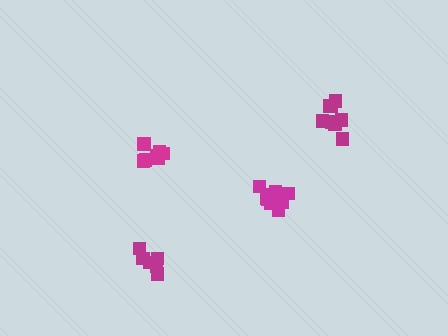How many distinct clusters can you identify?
There are 4 distinct clusters.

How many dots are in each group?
Group 1: 12 dots, Group 2: 6 dots, Group 3: 7 dots, Group 4: 8 dots (33 total).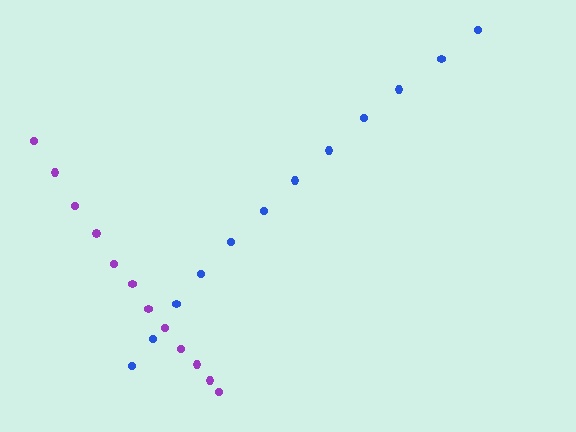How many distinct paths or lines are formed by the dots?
There are 2 distinct paths.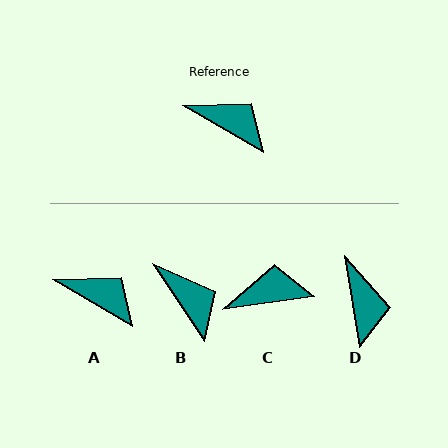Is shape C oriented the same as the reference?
No, it is off by about 38 degrees.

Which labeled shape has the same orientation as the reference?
A.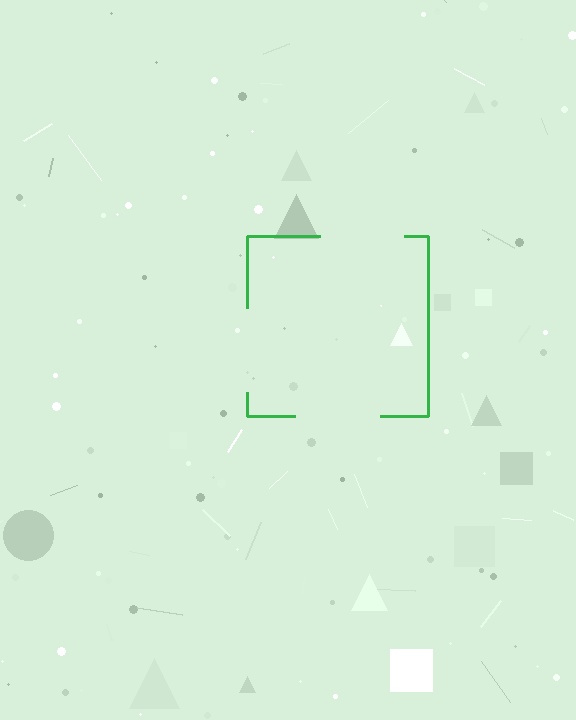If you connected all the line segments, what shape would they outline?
They would outline a square.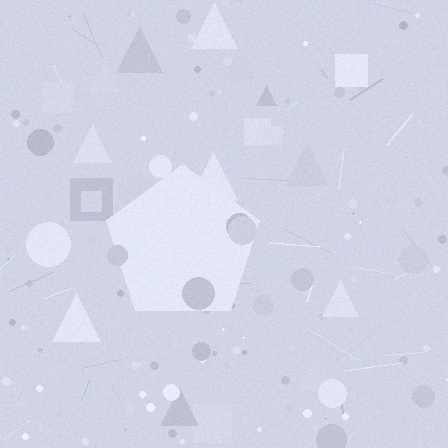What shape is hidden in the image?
A pentagon is hidden in the image.